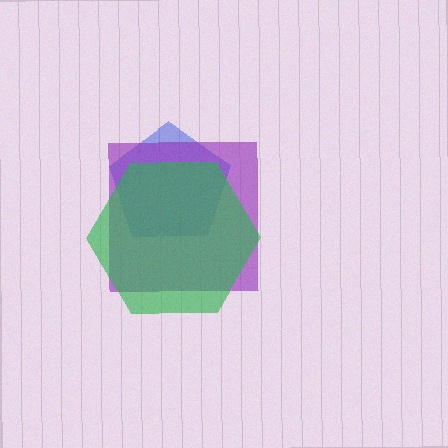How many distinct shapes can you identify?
There are 3 distinct shapes: a blue pentagon, a purple square, a green hexagon.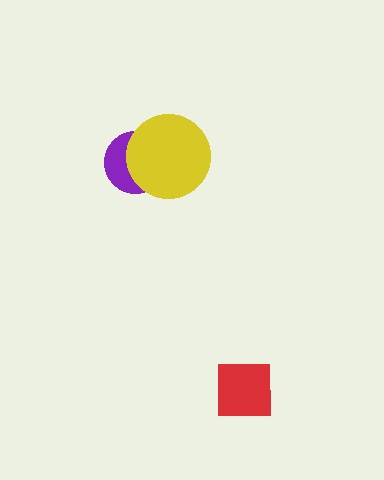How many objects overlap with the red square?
0 objects overlap with the red square.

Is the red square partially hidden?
No, no other shape covers it.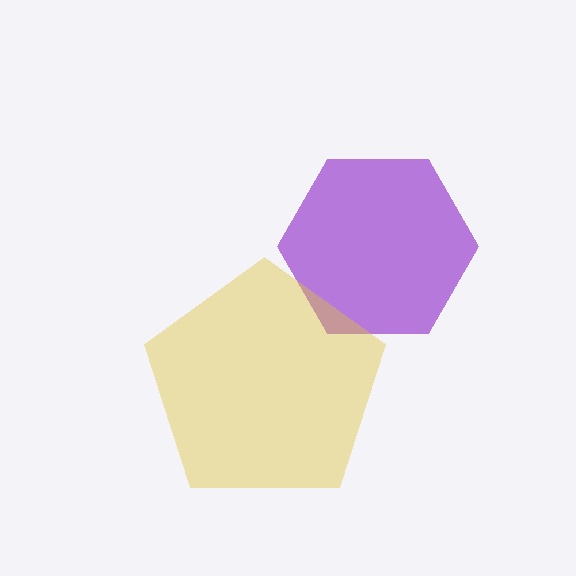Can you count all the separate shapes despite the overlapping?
Yes, there are 2 separate shapes.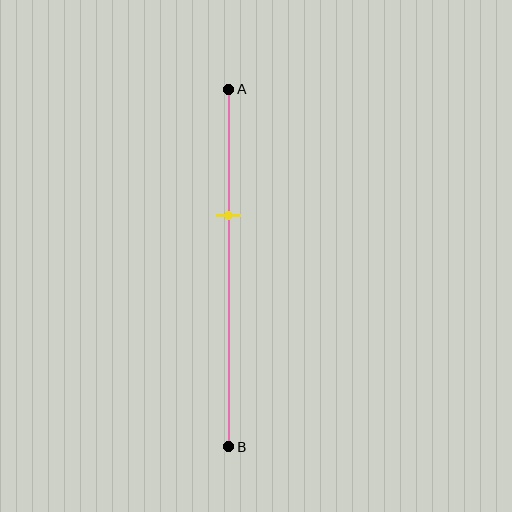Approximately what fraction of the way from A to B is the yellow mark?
The yellow mark is approximately 35% of the way from A to B.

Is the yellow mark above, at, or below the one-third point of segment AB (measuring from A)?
The yellow mark is approximately at the one-third point of segment AB.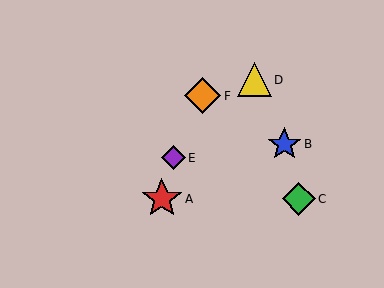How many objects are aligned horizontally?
2 objects (A, C) are aligned horizontally.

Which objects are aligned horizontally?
Objects A, C are aligned horizontally.